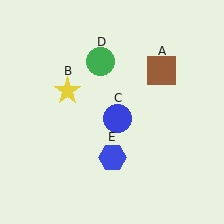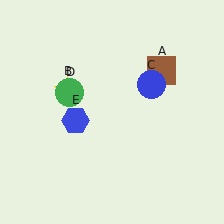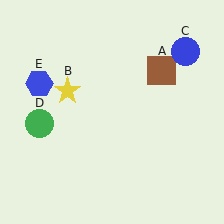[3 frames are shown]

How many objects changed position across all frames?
3 objects changed position: blue circle (object C), green circle (object D), blue hexagon (object E).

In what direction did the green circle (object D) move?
The green circle (object D) moved down and to the left.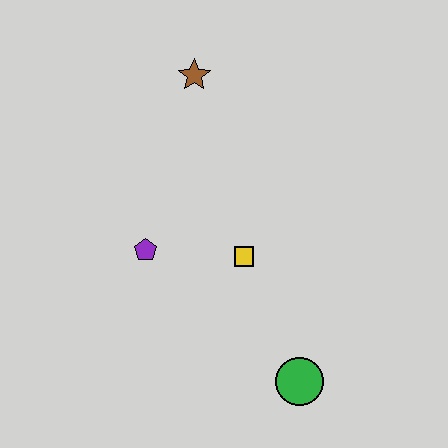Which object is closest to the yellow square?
The purple pentagon is closest to the yellow square.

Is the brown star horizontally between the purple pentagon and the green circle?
Yes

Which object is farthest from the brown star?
The green circle is farthest from the brown star.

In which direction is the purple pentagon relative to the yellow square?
The purple pentagon is to the left of the yellow square.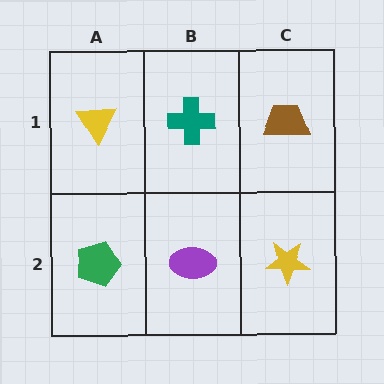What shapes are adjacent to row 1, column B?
A purple ellipse (row 2, column B), a yellow triangle (row 1, column A), a brown trapezoid (row 1, column C).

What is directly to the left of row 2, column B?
A green pentagon.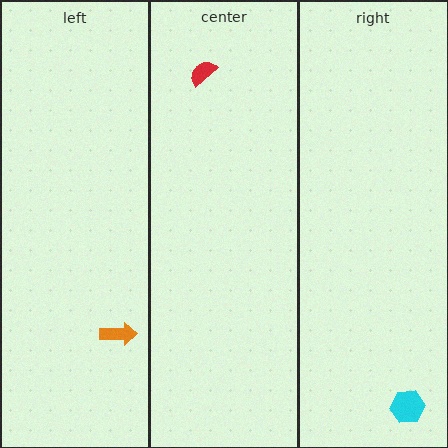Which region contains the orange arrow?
The left region.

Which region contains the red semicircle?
The center region.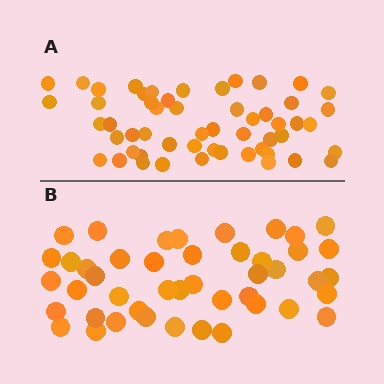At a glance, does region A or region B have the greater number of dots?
Region A (the top region) has more dots.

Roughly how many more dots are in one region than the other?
Region A has roughly 8 or so more dots than region B.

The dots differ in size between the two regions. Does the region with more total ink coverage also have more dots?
No. Region B has more total ink coverage because its dots are larger, but region A actually contains more individual dots. Total area can be misleading — the number of items is what matters here.